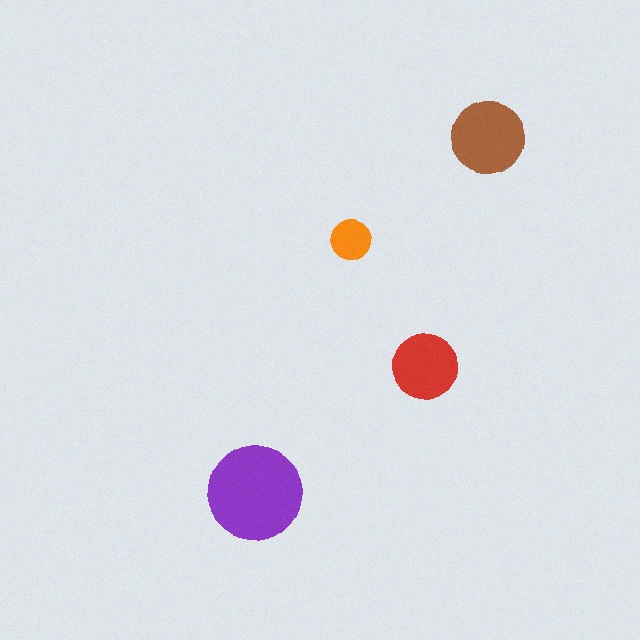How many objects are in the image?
There are 4 objects in the image.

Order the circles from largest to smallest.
the purple one, the brown one, the red one, the orange one.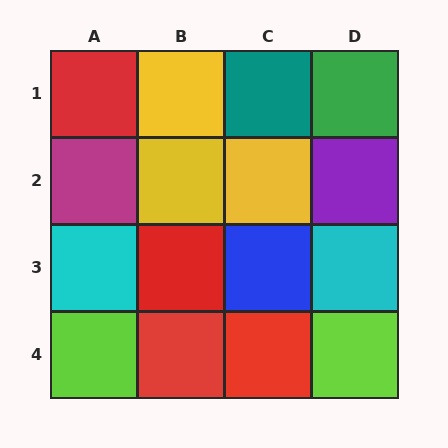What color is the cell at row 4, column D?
Lime.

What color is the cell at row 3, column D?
Cyan.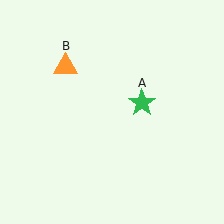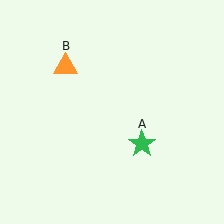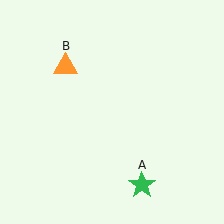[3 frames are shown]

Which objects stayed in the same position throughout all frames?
Orange triangle (object B) remained stationary.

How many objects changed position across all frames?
1 object changed position: green star (object A).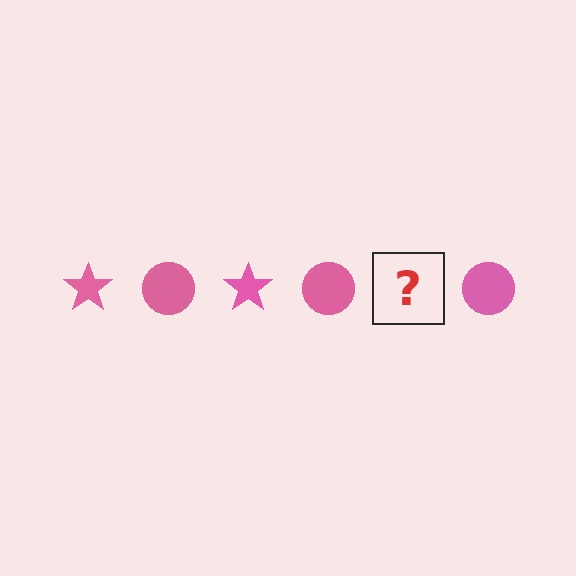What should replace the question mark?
The question mark should be replaced with a pink star.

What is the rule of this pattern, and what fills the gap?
The rule is that the pattern cycles through star, circle shapes in pink. The gap should be filled with a pink star.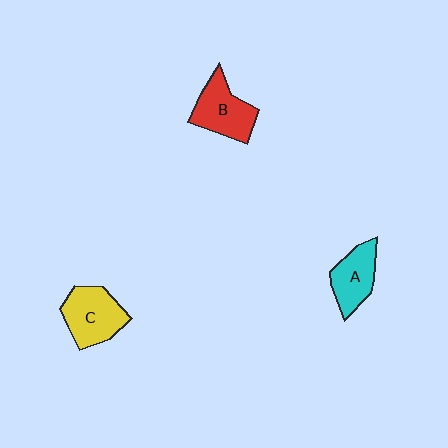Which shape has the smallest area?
Shape A (cyan).